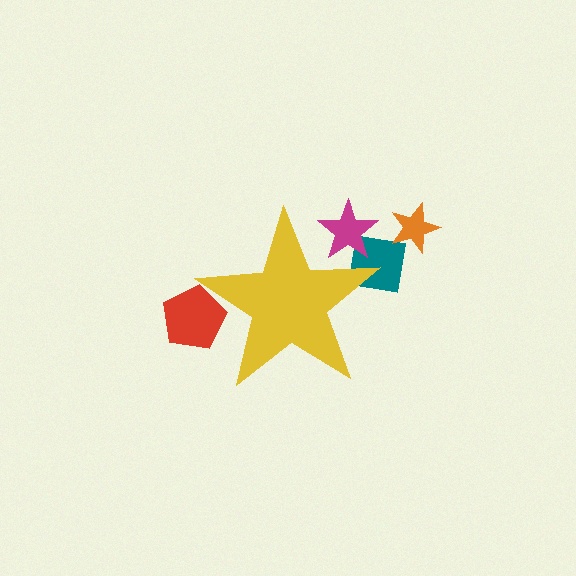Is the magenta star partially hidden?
Yes, the magenta star is partially hidden behind the yellow star.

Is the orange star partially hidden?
No, the orange star is fully visible.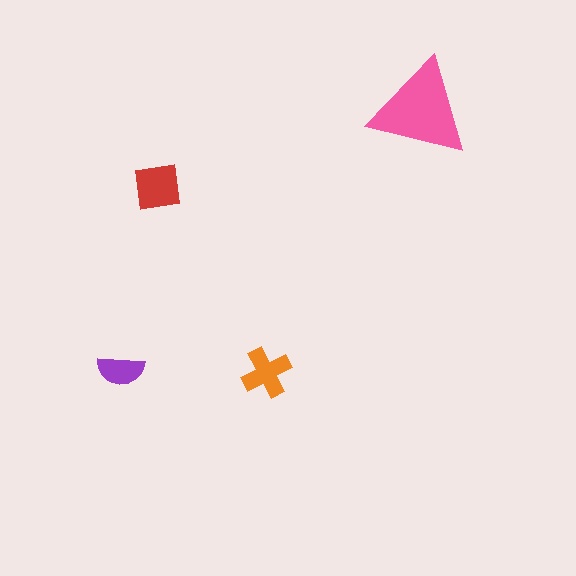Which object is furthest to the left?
The purple semicircle is leftmost.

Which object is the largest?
The pink triangle.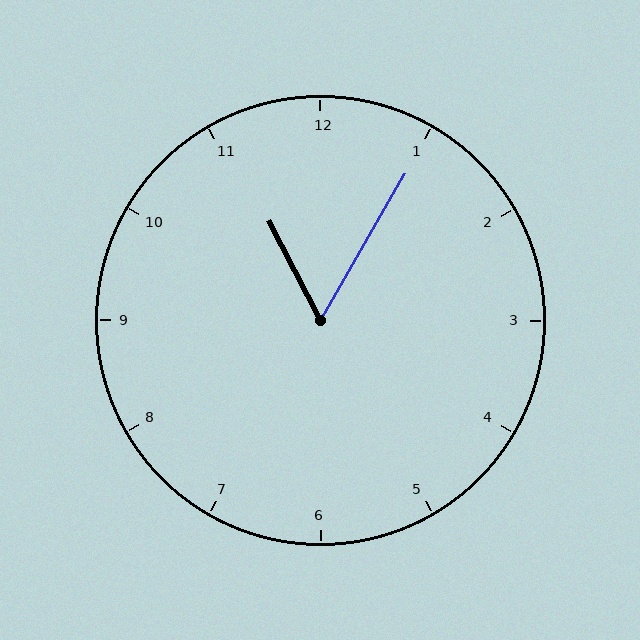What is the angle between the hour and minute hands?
Approximately 58 degrees.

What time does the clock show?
11:05.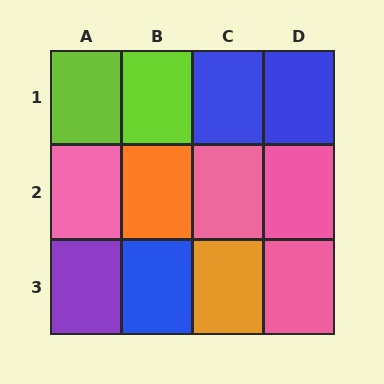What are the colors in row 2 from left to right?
Pink, orange, pink, pink.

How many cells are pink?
4 cells are pink.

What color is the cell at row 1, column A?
Lime.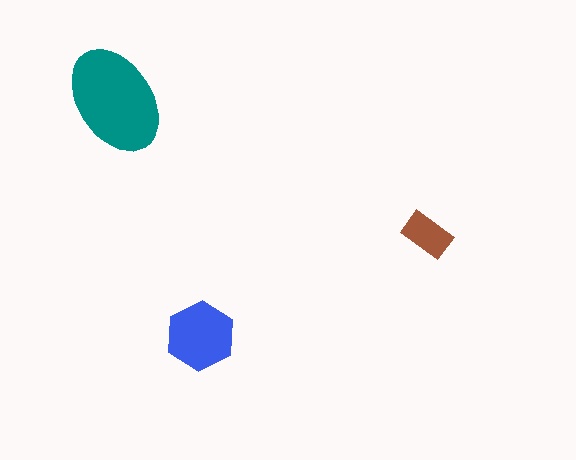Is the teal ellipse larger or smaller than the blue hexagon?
Larger.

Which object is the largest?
The teal ellipse.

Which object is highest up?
The teal ellipse is topmost.